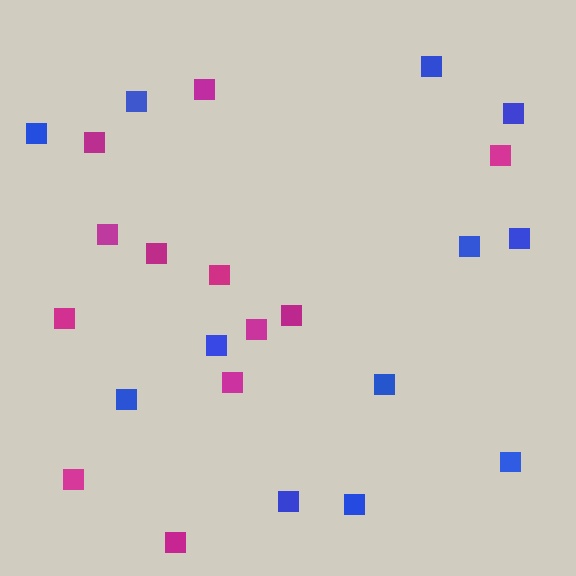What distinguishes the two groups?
There are 2 groups: one group of magenta squares (12) and one group of blue squares (12).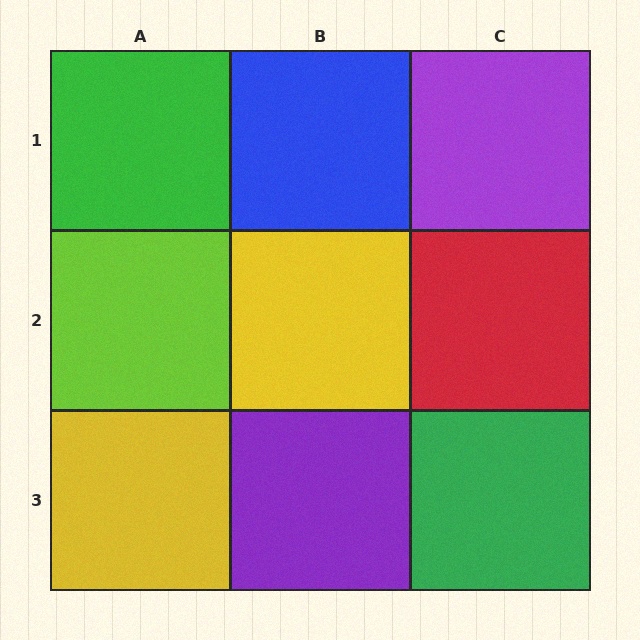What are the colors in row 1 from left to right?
Green, blue, purple.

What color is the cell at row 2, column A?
Lime.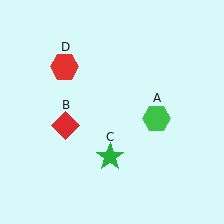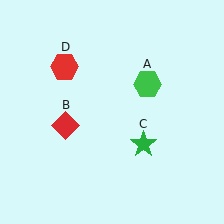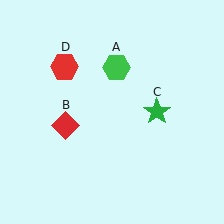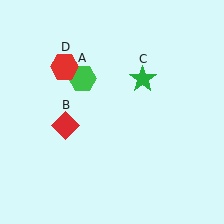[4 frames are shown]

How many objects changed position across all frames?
2 objects changed position: green hexagon (object A), green star (object C).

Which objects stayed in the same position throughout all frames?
Red diamond (object B) and red hexagon (object D) remained stationary.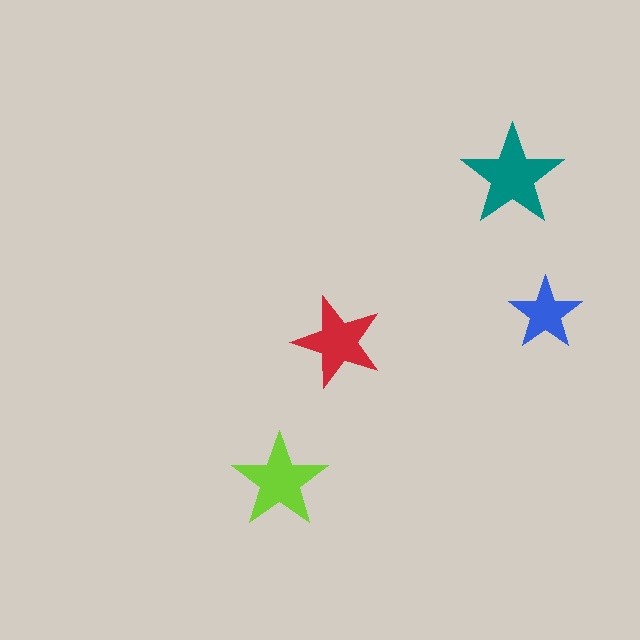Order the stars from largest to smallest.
the teal one, the lime one, the red one, the blue one.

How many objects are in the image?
There are 4 objects in the image.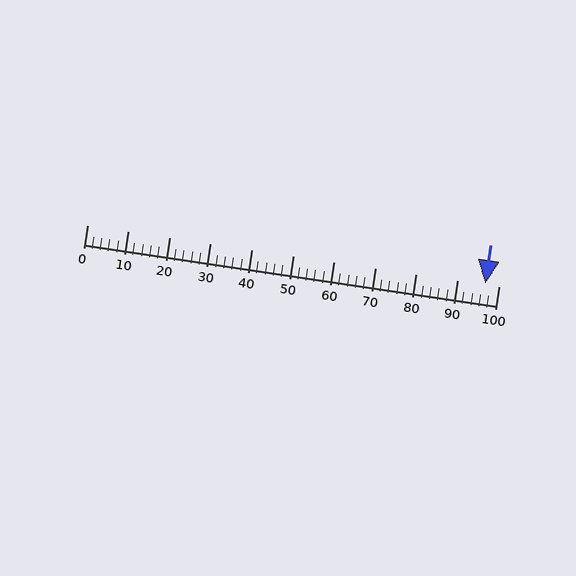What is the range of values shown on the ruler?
The ruler shows values from 0 to 100.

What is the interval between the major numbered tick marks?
The major tick marks are spaced 10 units apart.